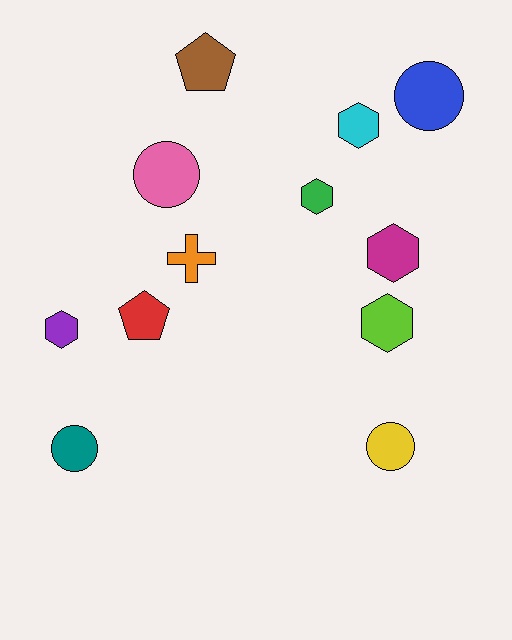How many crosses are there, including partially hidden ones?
There is 1 cross.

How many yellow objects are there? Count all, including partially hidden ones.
There is 1 yellow object.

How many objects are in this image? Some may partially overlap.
There are 12 objects.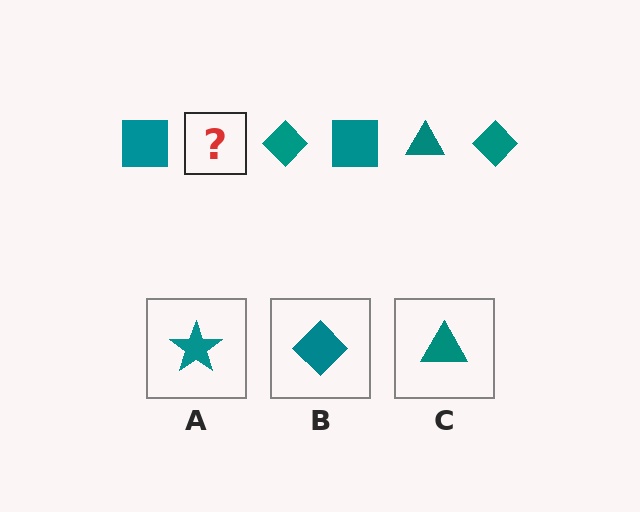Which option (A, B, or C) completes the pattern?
C.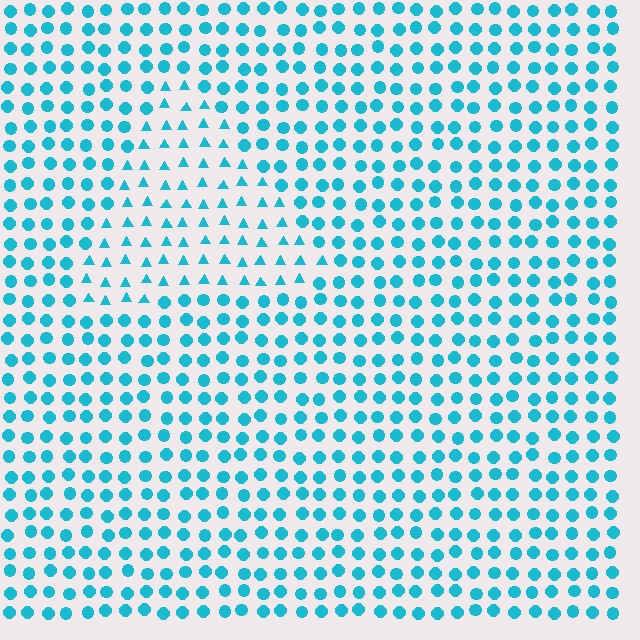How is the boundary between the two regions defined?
The boundary is defined by a change in element shape: triangles inside vs. circles outside. All elements share the same color and spacing.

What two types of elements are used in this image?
The image uses triangles inside the triangle region and circles outside it.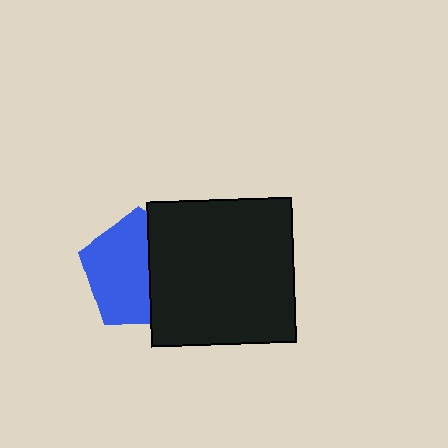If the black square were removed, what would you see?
You would see the complete blue pentagon.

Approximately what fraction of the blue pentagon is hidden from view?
Roughly 40% of the blue pentagon is hidden behind the black square.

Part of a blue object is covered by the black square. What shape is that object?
It is a pentagon.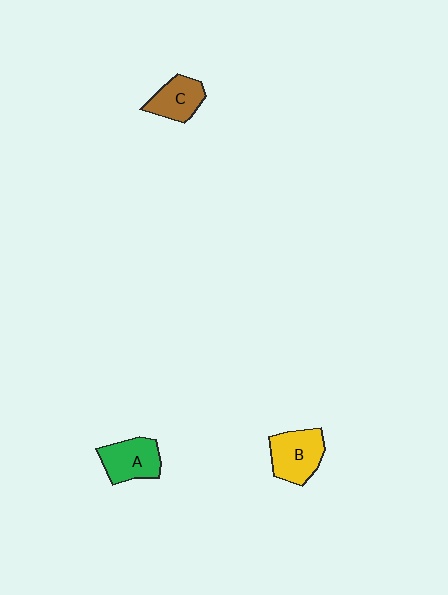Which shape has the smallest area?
Shape C (brown).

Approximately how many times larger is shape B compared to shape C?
Approximately 1.3 times.